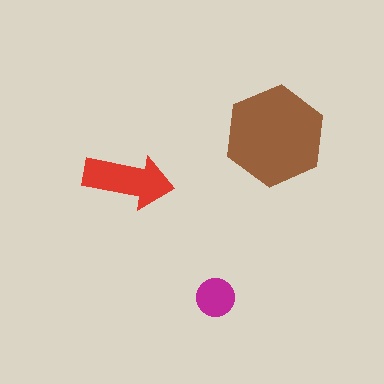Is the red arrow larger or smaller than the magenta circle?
Larger.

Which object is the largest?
The brown hexagon.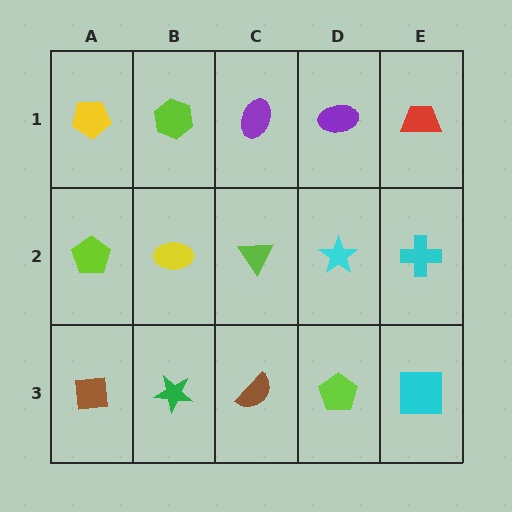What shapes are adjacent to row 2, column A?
A yellow pentagon (row 1, column A), a brown square (row 3, column A), a yellow ellipse (row 2, column B).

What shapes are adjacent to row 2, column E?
A red trapezoid (row 1, column E), a cyan square (row 3, column E), a cyan star (row 2, column D).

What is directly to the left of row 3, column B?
A brown square.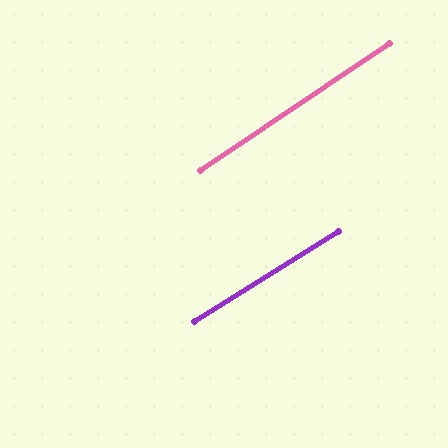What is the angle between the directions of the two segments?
Approximately 2 degrees.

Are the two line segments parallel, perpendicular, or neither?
Parallel — their directions differ by only 1.9°.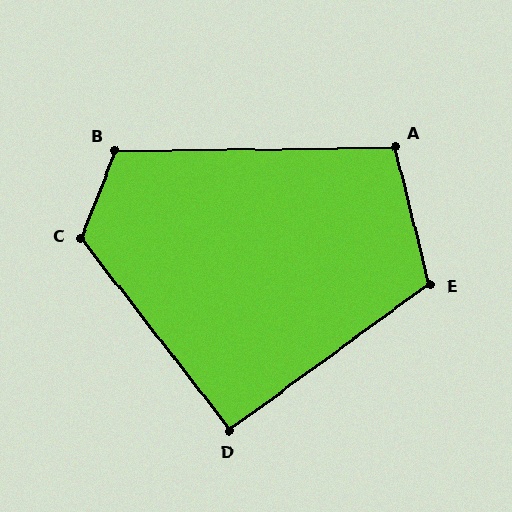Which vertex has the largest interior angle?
C, at approximately 121 degrees.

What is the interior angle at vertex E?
Approximately 112 degrees (obtuse).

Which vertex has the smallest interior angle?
D, at approximately 92 degrees.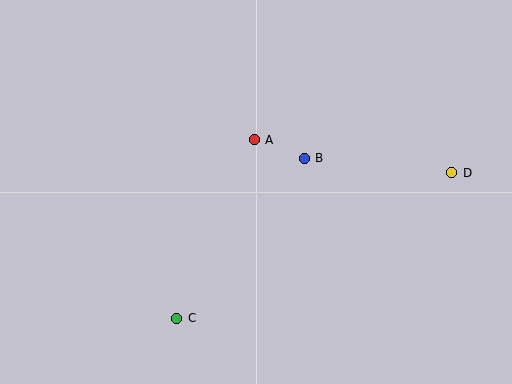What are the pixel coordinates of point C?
Point C is at (177, 318).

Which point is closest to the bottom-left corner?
Point C is closest to the bottom-left corner.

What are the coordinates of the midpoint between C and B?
The midpoint between C and B is at (241, 238).